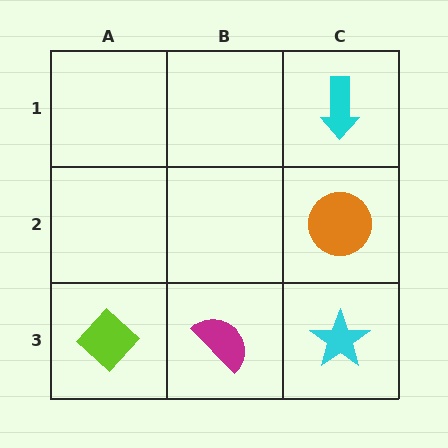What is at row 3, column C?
A cyan star.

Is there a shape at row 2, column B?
No, that cell is empty.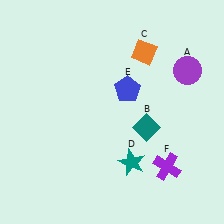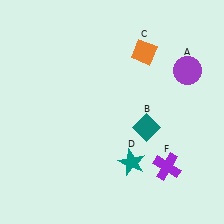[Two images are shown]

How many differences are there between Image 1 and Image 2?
There is 1 difference between the two images.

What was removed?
The blue pentagon (E) was removed in Image 2.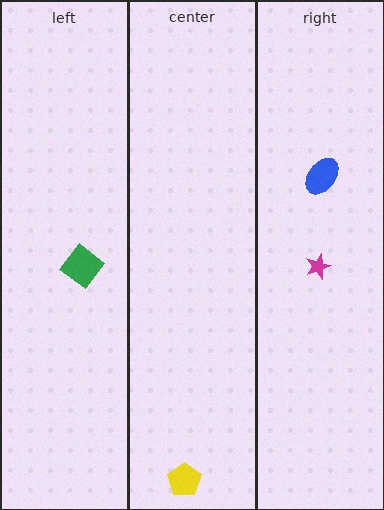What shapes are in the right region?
The blue ellipse, the magenta star.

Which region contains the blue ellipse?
The right region.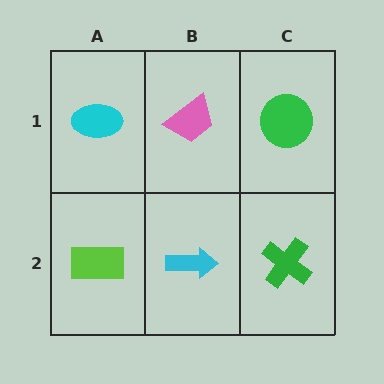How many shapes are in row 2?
3 shapes.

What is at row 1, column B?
A pink trapezoid.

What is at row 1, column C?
A green circle.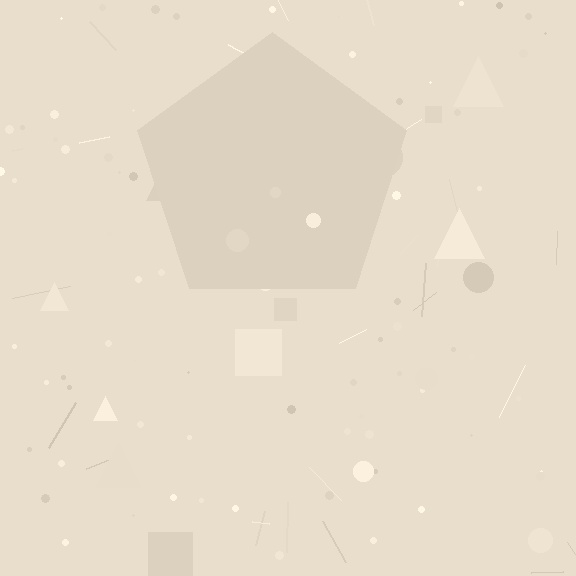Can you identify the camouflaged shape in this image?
The camouflaged shape is a pentagon.